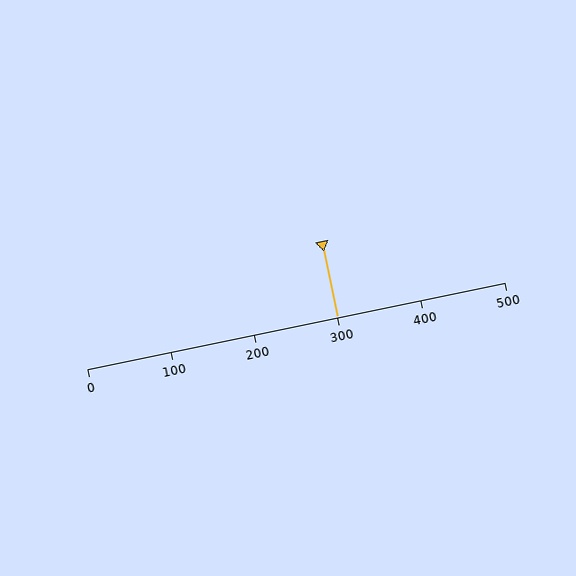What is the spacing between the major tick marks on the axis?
The major ticks are spaced 100 apart.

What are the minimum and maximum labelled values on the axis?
The axis runs from 0 to 500.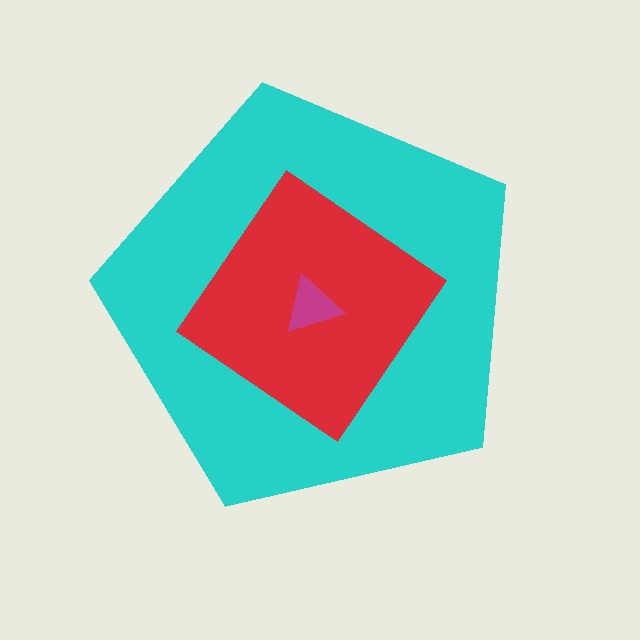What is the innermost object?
The magenta triangle.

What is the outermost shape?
The cyan pentagon.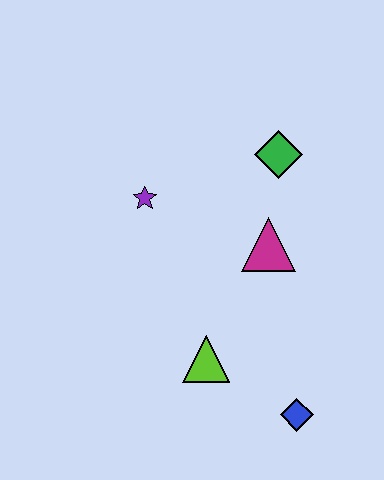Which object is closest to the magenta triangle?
The green diamond is closest to the magenta triangle.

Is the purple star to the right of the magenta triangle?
No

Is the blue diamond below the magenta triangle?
Yes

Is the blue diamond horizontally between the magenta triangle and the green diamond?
No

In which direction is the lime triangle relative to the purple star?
The lime triangle is below the purple star.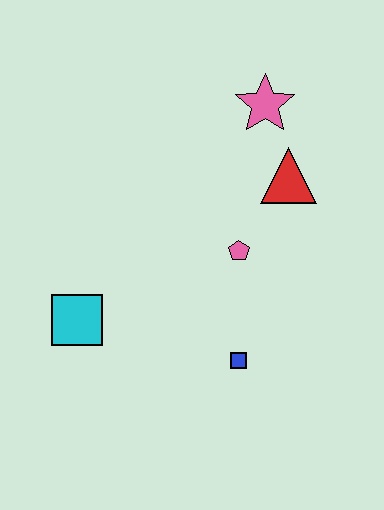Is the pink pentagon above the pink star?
No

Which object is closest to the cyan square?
The blue square is closest to the cyan square.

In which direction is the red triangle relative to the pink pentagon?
The red triangle is above the pink pentagon.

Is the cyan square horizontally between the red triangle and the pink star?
No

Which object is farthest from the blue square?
The pink star is farthest from the blue square.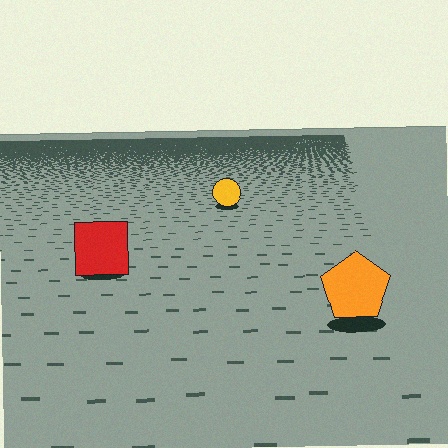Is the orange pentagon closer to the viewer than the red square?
Yes. The orange pentagon is closer — you can tell from the texture gradient: the ground texture is coarser near it.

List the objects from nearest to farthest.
From nearest to farthest: the orange pentagon, the red square, the yellow circle.